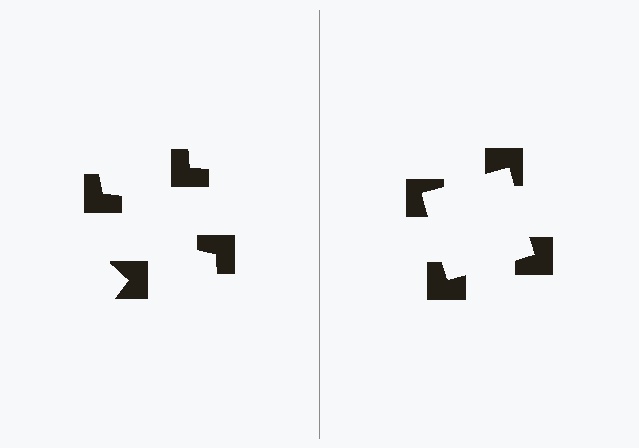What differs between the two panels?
The notched squares are positioned identically on both sides; only the wedge orientations differ. On the right they align to a square; on the left they are misaligned.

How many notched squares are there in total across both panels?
8 — 4 on each side.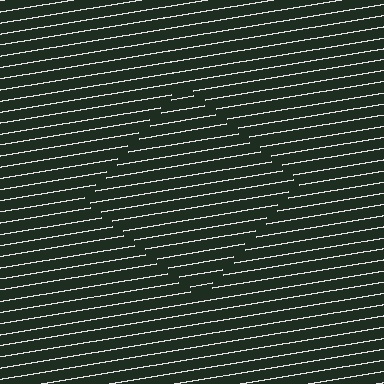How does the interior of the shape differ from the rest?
The interior of the shape contains the same grating, shifted by half a period — the contour is defined by the phase discontinuity where line-ends from the inner and outer gratings abut.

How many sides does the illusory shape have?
4 sides — the line-ends trace a square.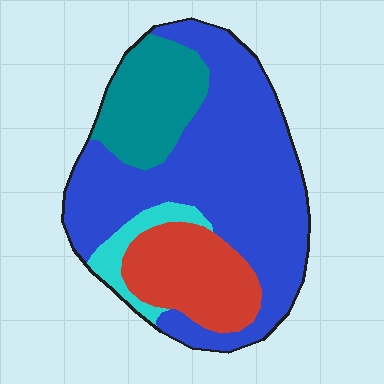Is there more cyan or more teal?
Teal.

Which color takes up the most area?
Blue, at roughly 60%.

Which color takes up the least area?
Cyan, at roughly 5%.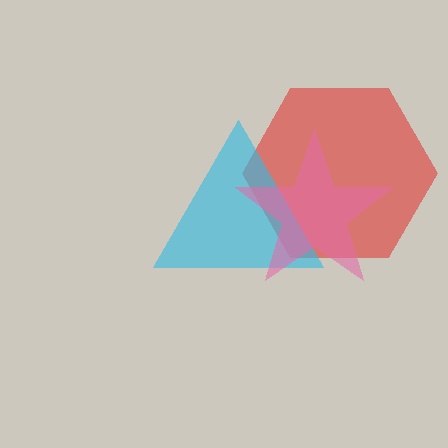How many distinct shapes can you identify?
There are 3 distinct shapes: a red hexagon, a cyan triangle, a pink star.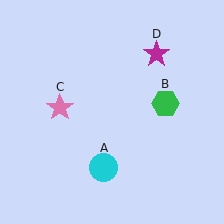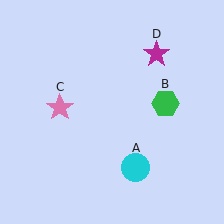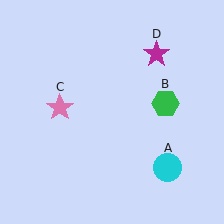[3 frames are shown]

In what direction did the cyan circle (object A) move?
The cyan circle (object A) moved right.